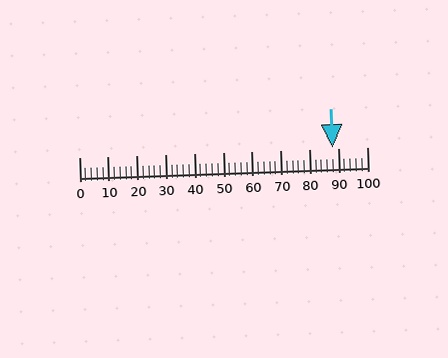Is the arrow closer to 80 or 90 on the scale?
The arrow is closer to 90.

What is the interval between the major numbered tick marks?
The major tick marks are spaced 10 units apart.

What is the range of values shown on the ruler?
The ruler shows values from 0 to 100.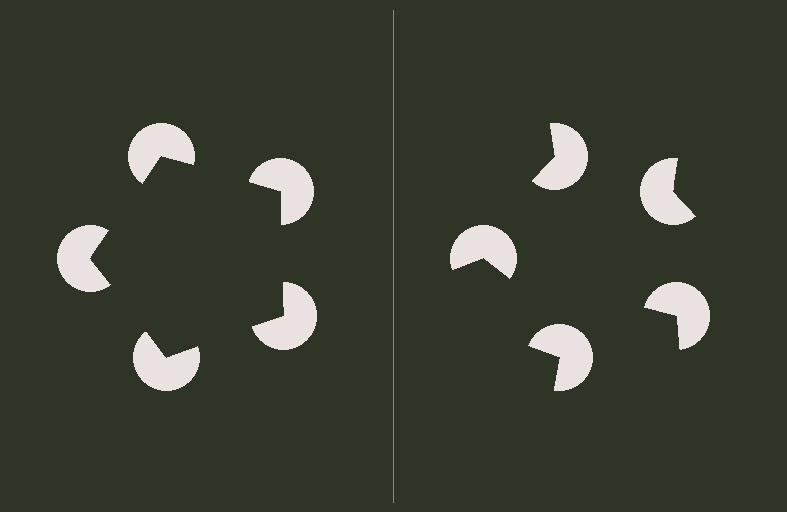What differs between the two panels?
The pac-man discs are positioned identically on both sides; only the wedge orientations differ. On the left they align to a pentagon; on the right they are misaligned.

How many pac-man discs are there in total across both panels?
10 — 5 on each side.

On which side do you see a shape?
An illusory pentagon appears on the left side. On the right side the wedge cuts are rotated, so no coherent shape forms.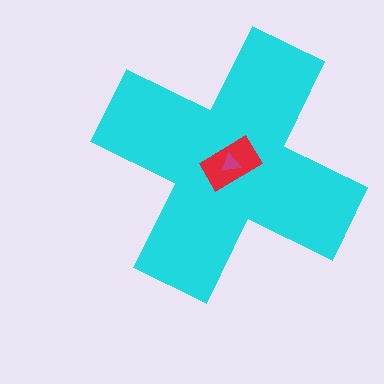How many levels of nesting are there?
3.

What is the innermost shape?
The magenta triangle.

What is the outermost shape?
The cyan cross.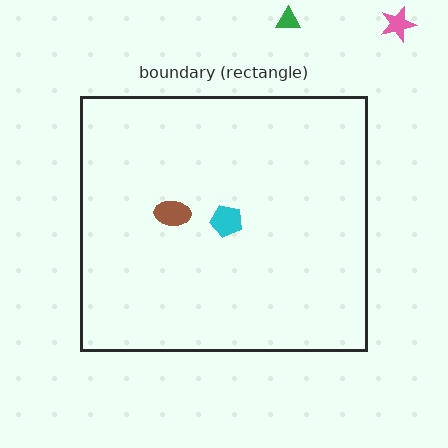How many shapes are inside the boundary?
2 inside, 2 outside.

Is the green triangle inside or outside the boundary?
Outside.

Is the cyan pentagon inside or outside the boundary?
Inside.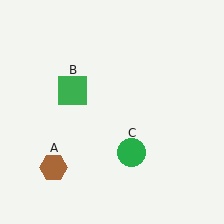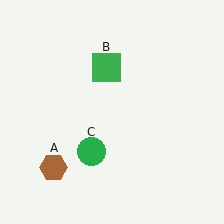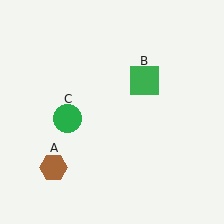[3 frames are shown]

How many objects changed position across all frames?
2 objects changed position: green square (object B), green circle (object C).